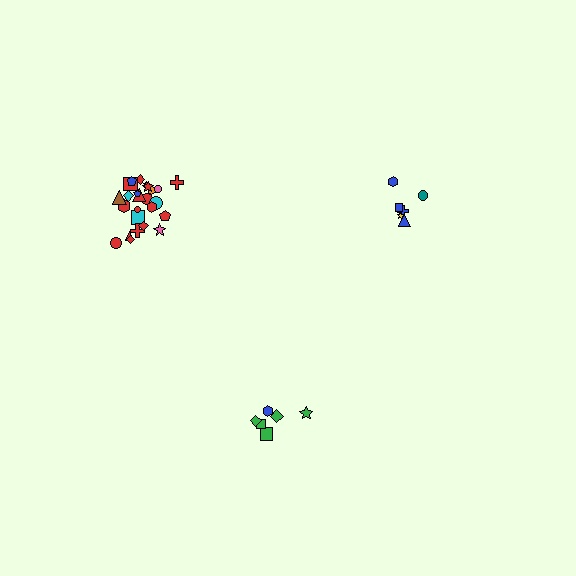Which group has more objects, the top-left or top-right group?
The top-left group.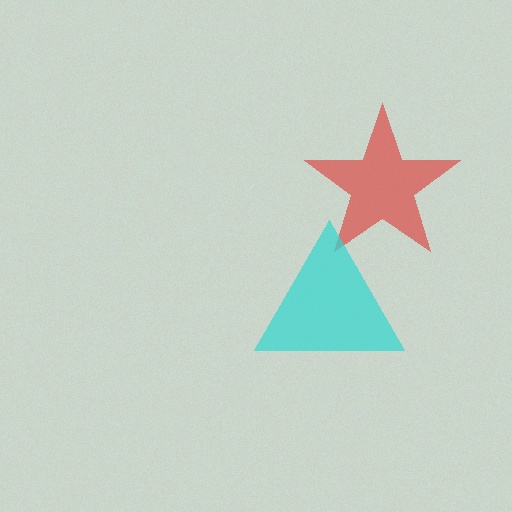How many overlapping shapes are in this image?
There are 2 overlapping shapes in the image.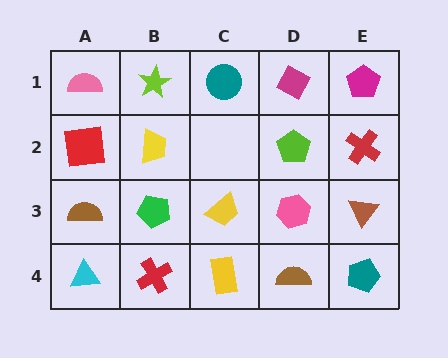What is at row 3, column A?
A brown semicircle.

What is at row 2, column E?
A red cross.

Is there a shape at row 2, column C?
No, that cell is empty.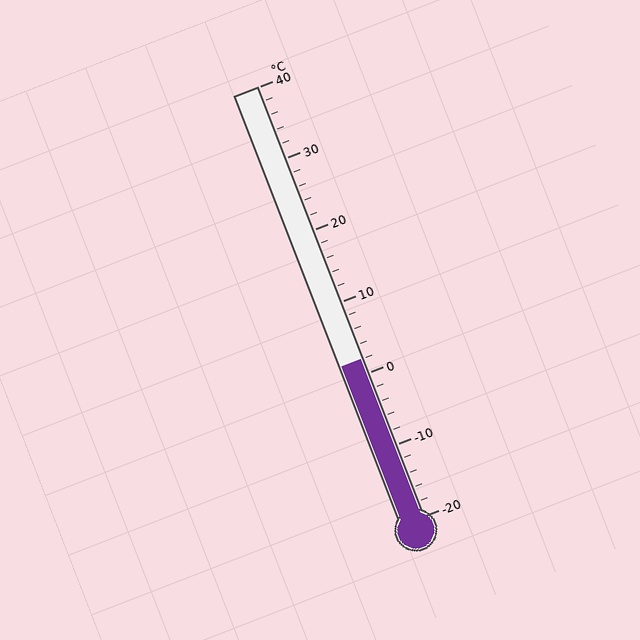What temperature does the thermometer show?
The thermometer shows approximately 2°C.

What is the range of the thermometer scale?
The thermometer scale ranges from -20°C to 40°C.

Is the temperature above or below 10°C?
The temperature is below 10°C.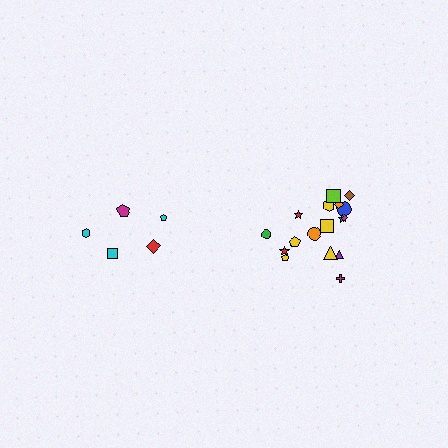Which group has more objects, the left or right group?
The right group.